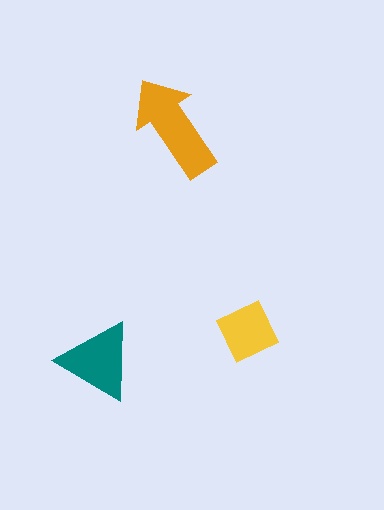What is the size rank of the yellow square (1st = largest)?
3rd.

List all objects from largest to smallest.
The orange arrow, the teal triangle, the yellow square.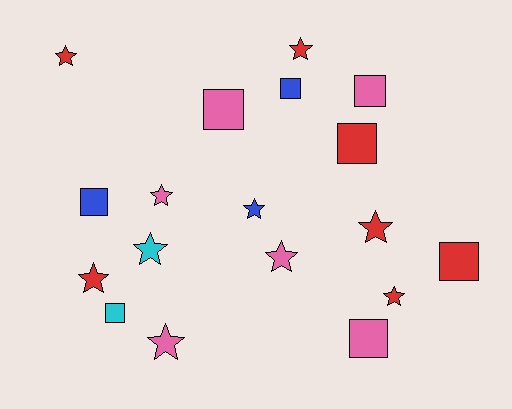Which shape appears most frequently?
Star, with 10 objects.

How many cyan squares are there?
There is 1 cyan square.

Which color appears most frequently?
Red, with 7 objects.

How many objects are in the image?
There are 18 objects.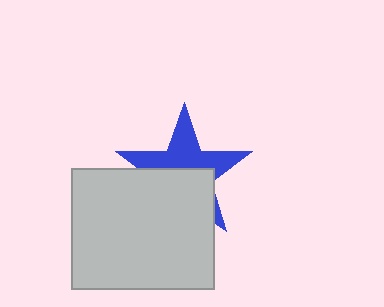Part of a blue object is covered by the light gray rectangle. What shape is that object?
It is a star.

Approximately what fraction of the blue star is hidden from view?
Roughly 51% of the blue star is hidden behind the light gray rectangle.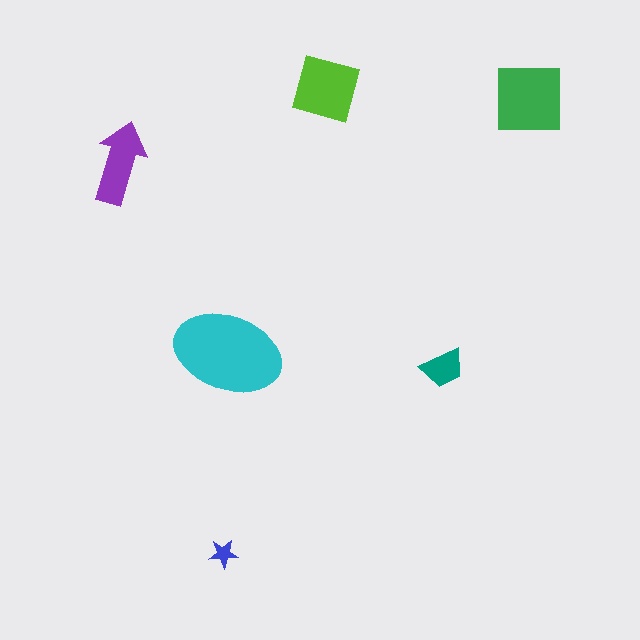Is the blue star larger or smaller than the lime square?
Smaller.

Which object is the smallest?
The blue star.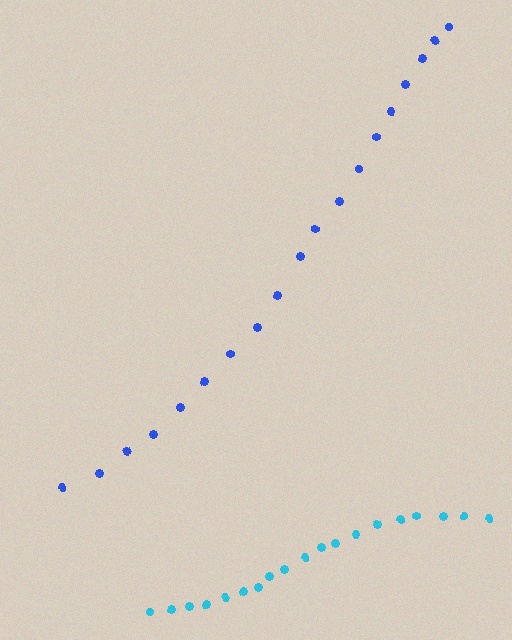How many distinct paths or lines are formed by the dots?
There are 2 distinct paths.